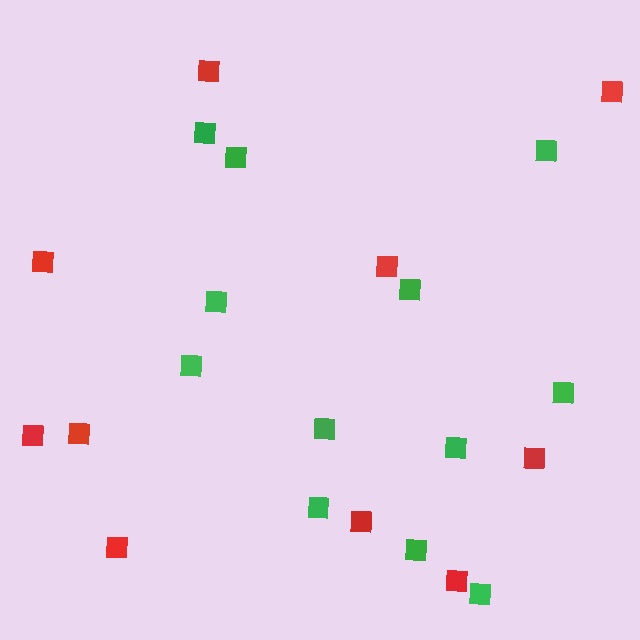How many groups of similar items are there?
There are 2 groups: one group of red squares (10) and one group of green squares (12).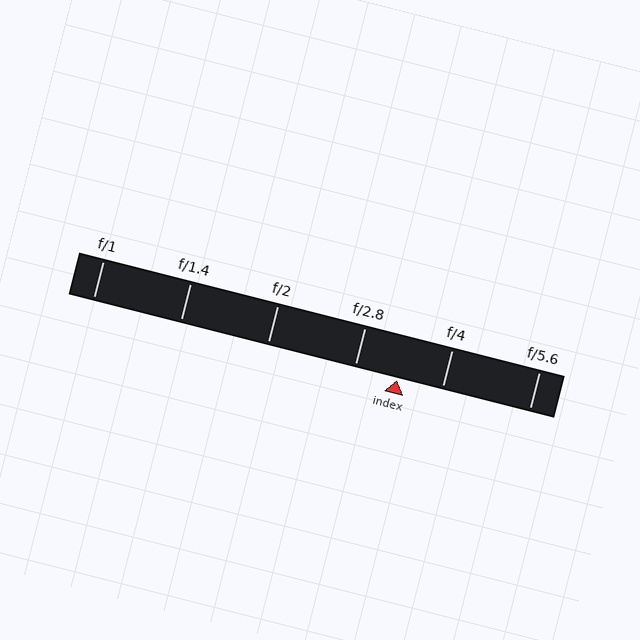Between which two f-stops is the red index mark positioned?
The index mark is between f/2.8 and f/4.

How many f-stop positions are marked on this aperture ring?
There are 6 f-stop positions marked.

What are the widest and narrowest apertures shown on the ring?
The widest aperture shown is f/1 and the narrowest is f/5.6.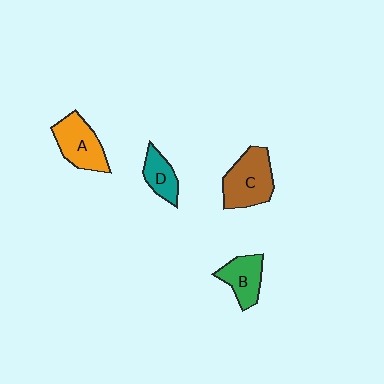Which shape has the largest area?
Shape C (brown).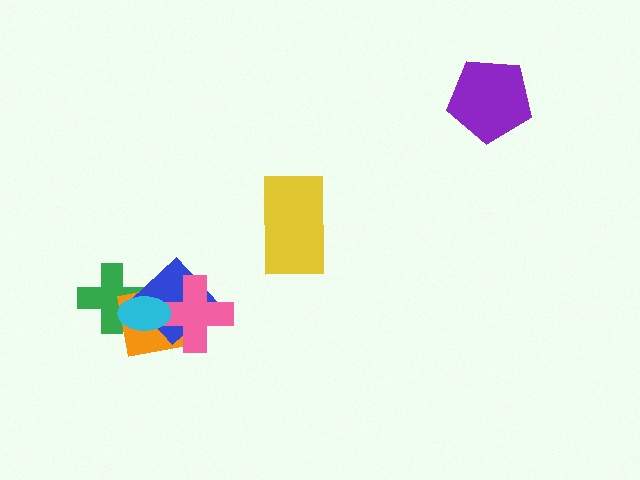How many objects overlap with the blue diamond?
4 objects overlap with the blue diamond.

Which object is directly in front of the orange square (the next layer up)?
The blue diamond is directly in front of the orange square.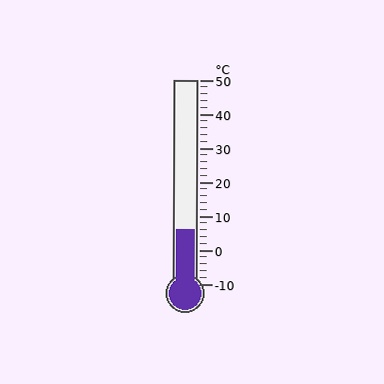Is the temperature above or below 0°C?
The temperature is above 0°C.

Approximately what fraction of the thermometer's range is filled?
The thermometer is filled to approximately 25% of its range.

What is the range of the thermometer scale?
The thermometer scale ranges from -10°C to 50°C.